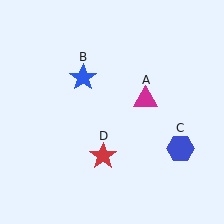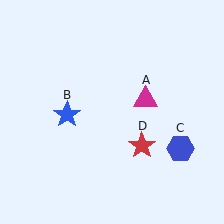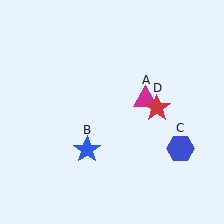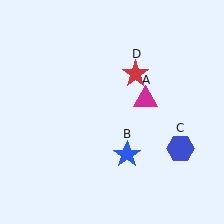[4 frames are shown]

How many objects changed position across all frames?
2 objects changed position: blue star (object B), red star (object D).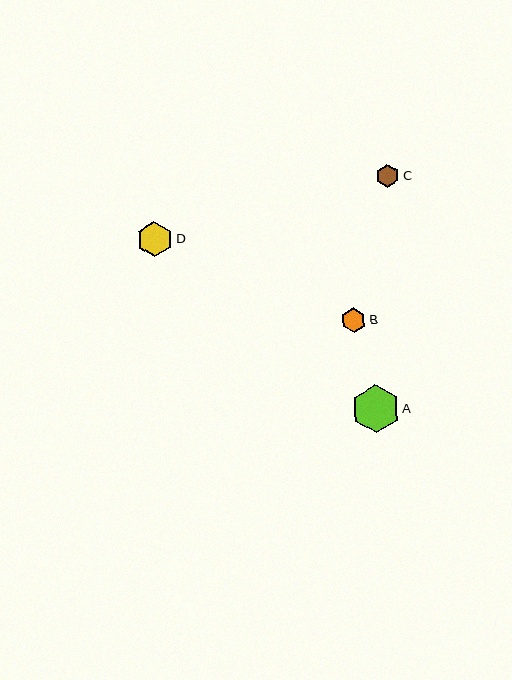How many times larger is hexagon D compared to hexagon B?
Hexagon D is approximately 1.4 times the size of hexagon B.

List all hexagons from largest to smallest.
From largest to smallest: A, D, B, C.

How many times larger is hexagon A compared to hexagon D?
Hexagon A is approximately 1.4 times the size of hexagon D.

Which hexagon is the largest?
Hexagon A is the largest with a size of approximately 48 pixels.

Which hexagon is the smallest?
Hexagon C is the smallest with a size of approximately 23 pixels.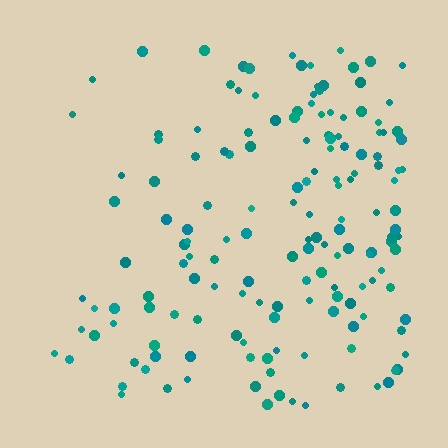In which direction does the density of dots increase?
From left to right, with the right side densest.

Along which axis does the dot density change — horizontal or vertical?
Horizontal.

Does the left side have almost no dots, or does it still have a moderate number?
Still a moderate number, just noticeably fewer than the right.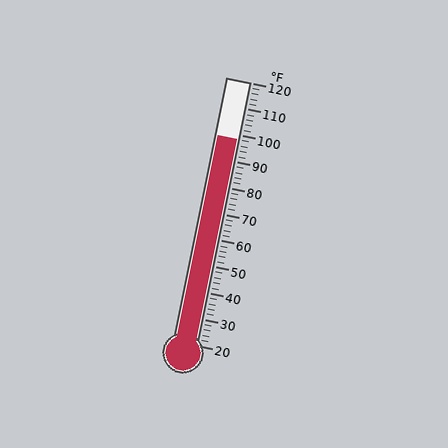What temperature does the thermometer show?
The thermometer shows approximately 98°F.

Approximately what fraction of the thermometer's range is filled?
The thermometer is filled to approximately 80% of its range.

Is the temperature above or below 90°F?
The temperature is above 90°F.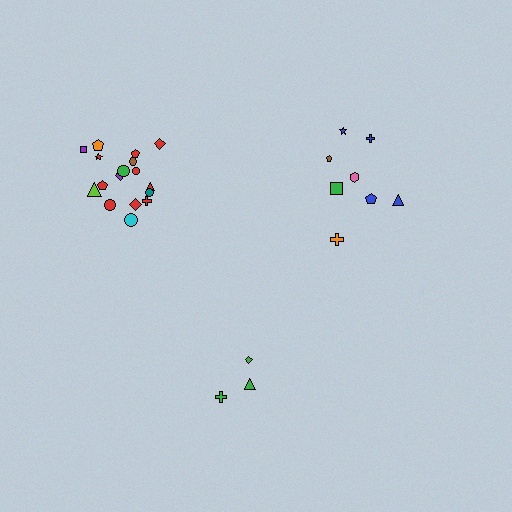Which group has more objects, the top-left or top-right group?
The top-left group.